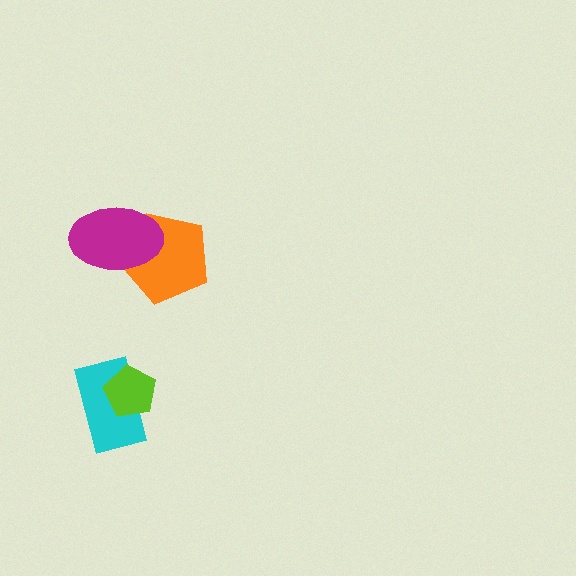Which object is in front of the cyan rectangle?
The lime pentagon is in front of the cyan rectangle.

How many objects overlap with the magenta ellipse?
1 object overlaps with the magenta ellipse.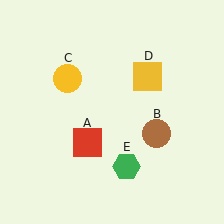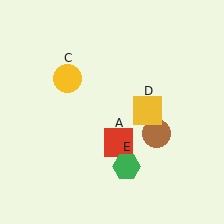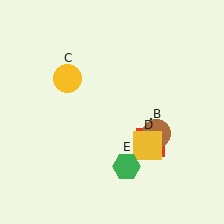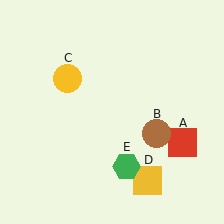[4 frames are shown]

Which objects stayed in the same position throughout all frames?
Brown circle (object B) and yellow circle (object C) and green hexagon (object E) remained stationary.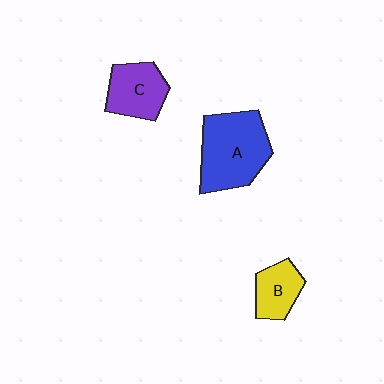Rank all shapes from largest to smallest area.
From largest to smallest: A (blue), C (purple), B (yellow).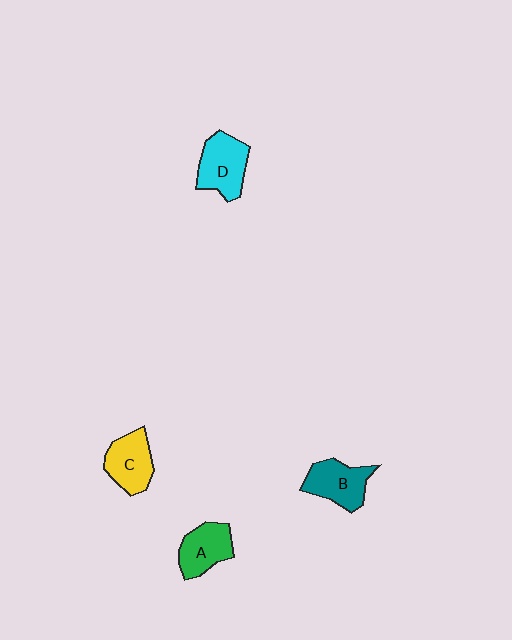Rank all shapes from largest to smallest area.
From largest to smallest: D (cyan), B (teal), C (yellow), A (green).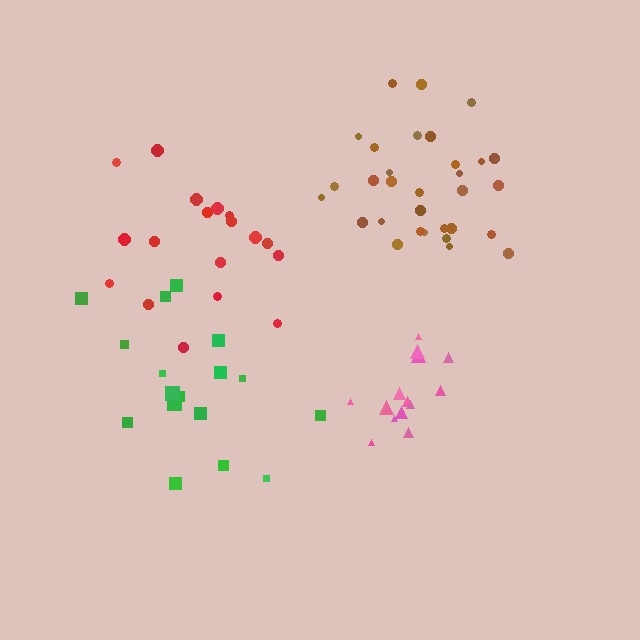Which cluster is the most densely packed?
Pink.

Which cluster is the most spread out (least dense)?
Green.